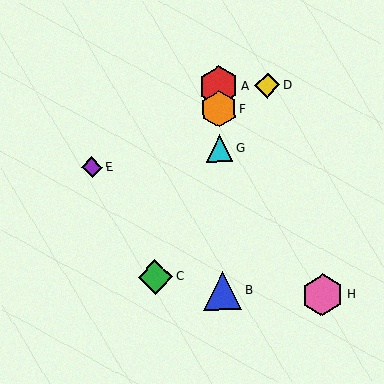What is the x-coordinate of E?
Object E is at x≈92.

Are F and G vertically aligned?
Yes, both are at x≈219.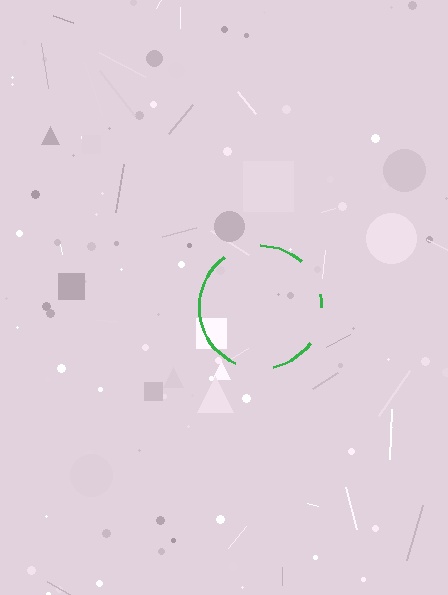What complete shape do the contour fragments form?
The contour fragments form a circle.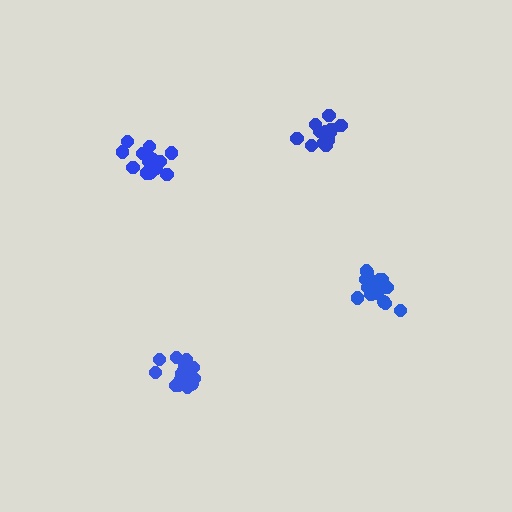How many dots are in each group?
Group 1: 13 dots, Group 2: 18 dots, Group 3: 16 dots, Group 4: 18 dots (65 total).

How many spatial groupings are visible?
There are 4 spatial groupings.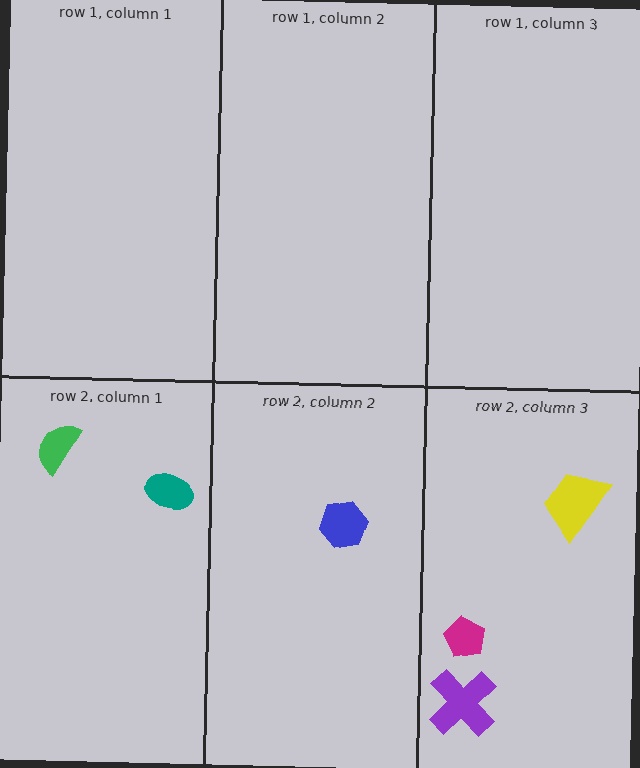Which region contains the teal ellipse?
The row 2, column 1 region.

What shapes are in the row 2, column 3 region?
The yellow trapezoid, the purple cross, the magenta pentagon.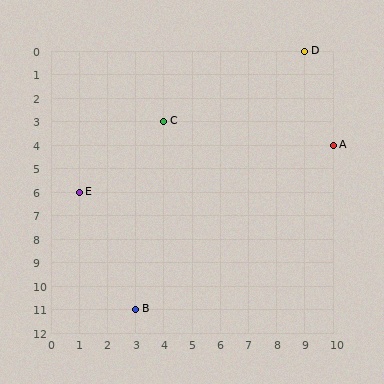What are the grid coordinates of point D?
Point D is at grid coordinates (9, 0).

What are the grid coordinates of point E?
Point E is at grid coordinates (1, 6).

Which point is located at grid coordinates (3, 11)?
Point B is at (3, 11).